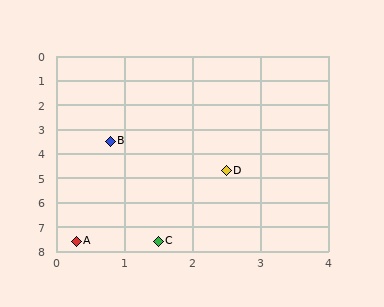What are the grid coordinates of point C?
Point C is at approximately (1.5, 7.6).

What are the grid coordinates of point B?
Point B is at approximately (0.8, 3.5).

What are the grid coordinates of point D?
Point D is at approximately (2.5, 4.7).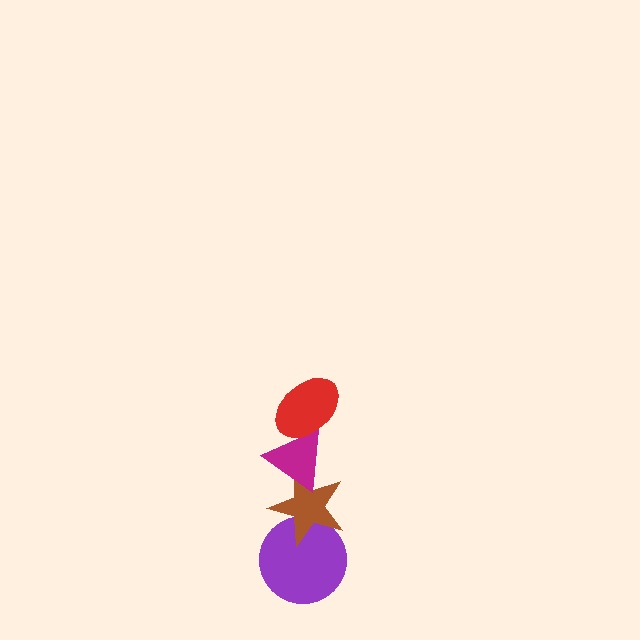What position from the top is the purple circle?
The purple circle is 4th from the top.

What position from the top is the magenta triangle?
The magenta triangle is 2nd from the top.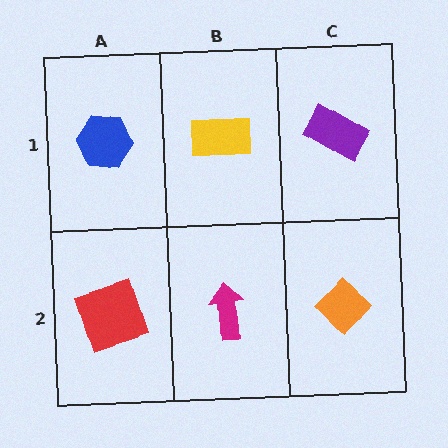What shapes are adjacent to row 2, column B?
A yellow rectangle (row 1, column B), a red square (row 2, column A), an orange diamond (row 2, column C).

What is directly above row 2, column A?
A blue hexagon.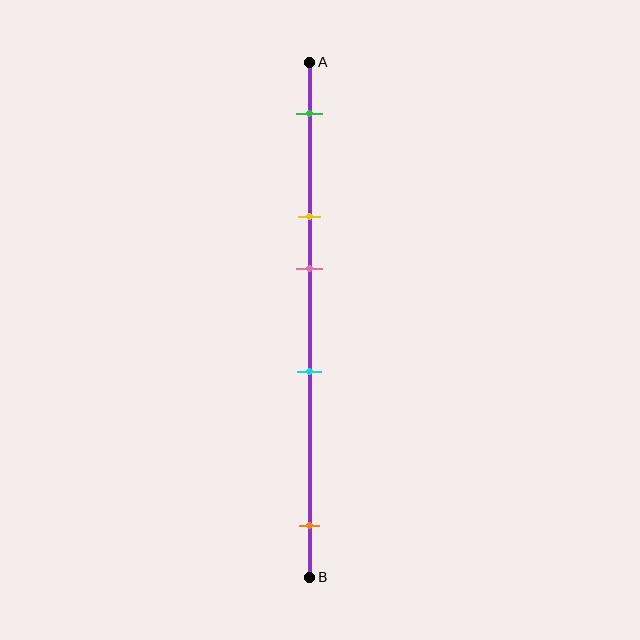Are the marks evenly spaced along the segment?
No, the marks are not evenly spaced.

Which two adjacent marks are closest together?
The yellow and pink marks are the closest adjacent pair.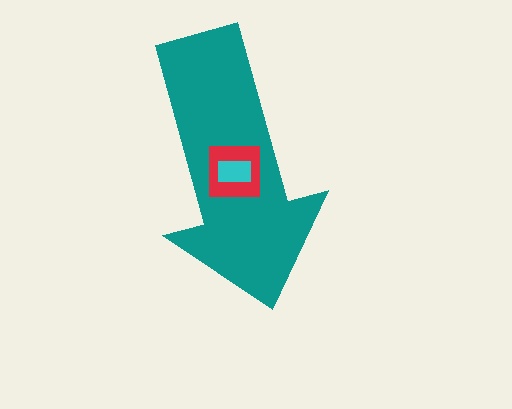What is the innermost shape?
The cyan rectangle.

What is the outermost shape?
The teal arrow.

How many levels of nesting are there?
3.